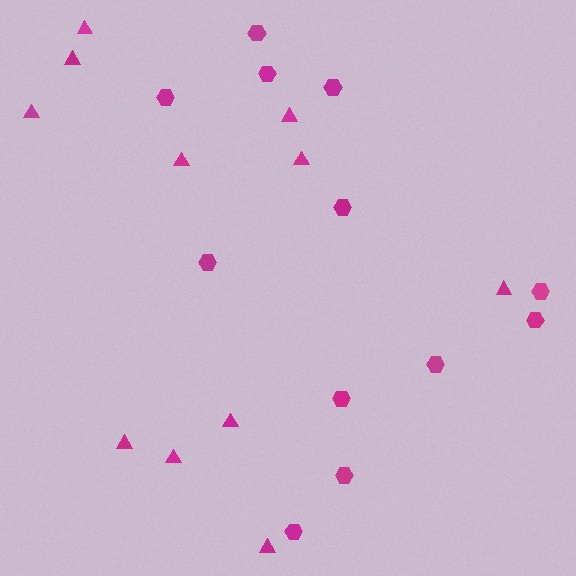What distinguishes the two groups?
There are 2 groups: one group of hexagons (12) and one group of triangles (11).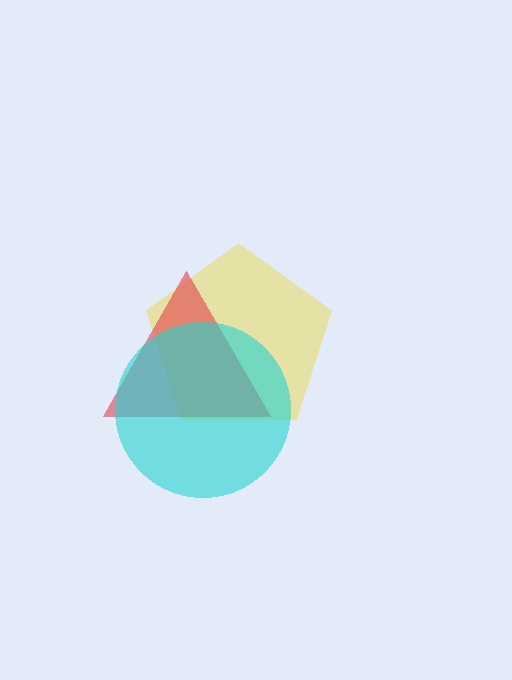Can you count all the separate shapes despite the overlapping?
Yes, there are 3 separate shapes.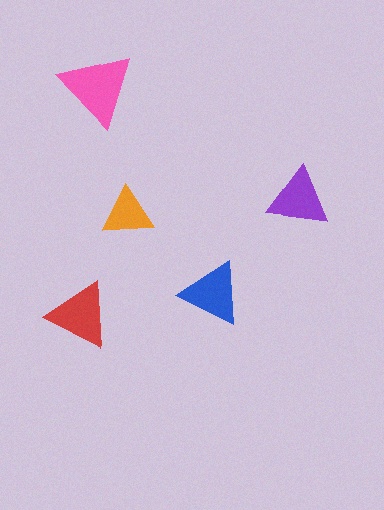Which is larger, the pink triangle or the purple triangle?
The pink one.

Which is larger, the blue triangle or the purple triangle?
The blue one.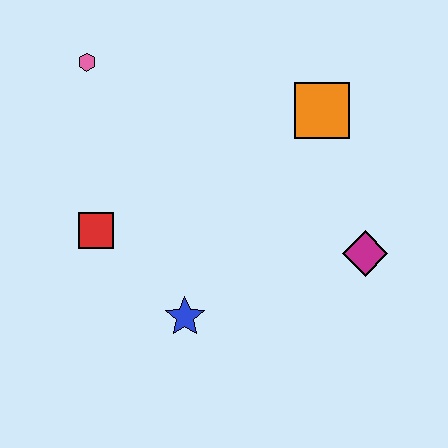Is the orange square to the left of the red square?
No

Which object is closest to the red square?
The blue star is closest to the red square.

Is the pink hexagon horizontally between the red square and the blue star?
No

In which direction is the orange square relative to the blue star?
The orange square is above the blue star.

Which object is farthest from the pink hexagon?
The magenta diamond is farthest from the pink hexagon.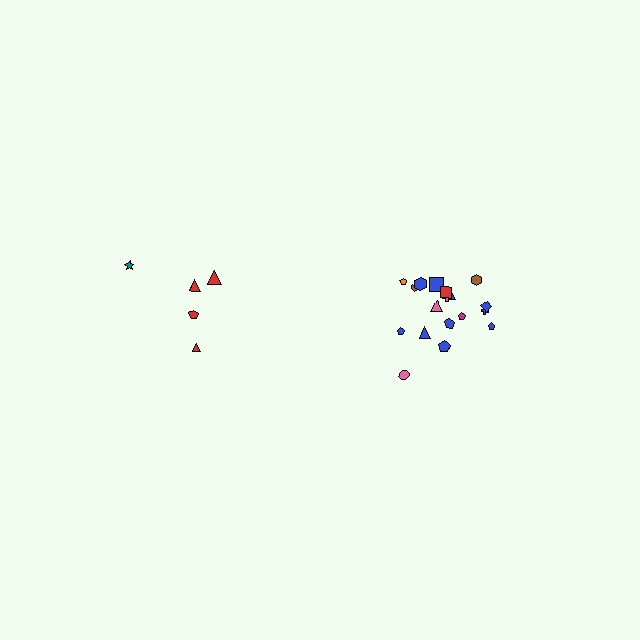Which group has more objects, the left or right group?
The right group.